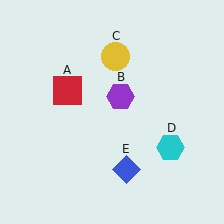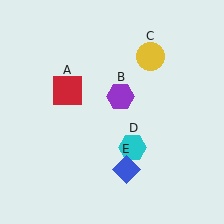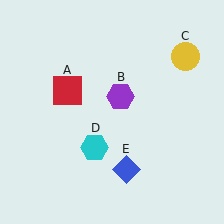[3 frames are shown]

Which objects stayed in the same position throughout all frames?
Red square (object A) and purple hexagon (object B) and blue diamond (object E) remained stationary.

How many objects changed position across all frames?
2 objects changed position: yellow circle (object C), cyan hexagon (object D).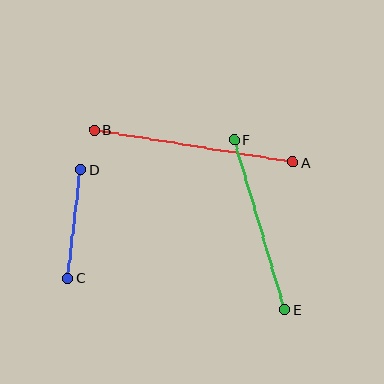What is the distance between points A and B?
The distance is approximately 201 pixels.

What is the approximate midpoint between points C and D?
The midpoint is at approximately (74, 224) pixels.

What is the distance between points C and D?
The distance is approximately 110 pixels.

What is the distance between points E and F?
The distance is approximately 177 pixels.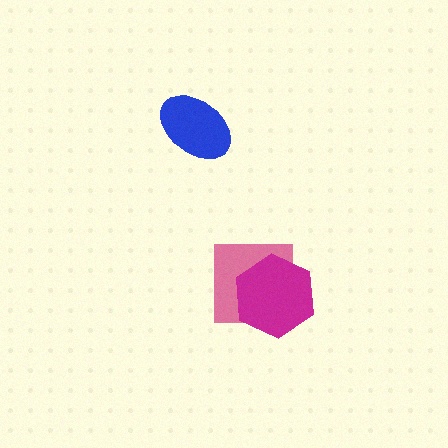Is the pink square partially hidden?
Yes, it is partially covered by another shape.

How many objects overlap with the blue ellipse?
0 objects overlap with the blue ellipse.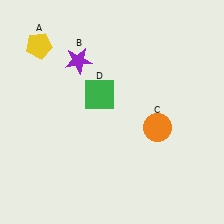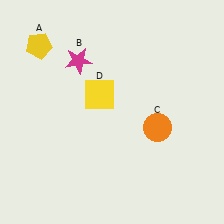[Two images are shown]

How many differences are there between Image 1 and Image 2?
There are 2 differences between the two images.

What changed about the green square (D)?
In Image 1, D is green. In Image 2, it changed to yellow.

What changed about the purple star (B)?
In Image 1, B is purple. In Image 2, it changed to magenta.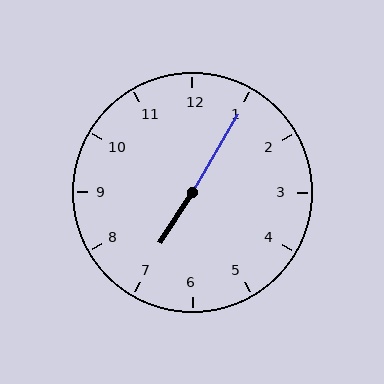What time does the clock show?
7:05.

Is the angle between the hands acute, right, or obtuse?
It is obtuse.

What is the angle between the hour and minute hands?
Approximately 178 degrees.